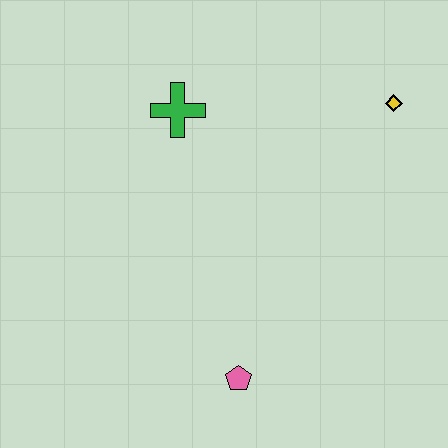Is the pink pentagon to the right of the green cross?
Yes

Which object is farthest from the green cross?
The pink pentagon is farthest from the green cross.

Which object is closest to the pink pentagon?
The green cross is closest to the pink pentagon.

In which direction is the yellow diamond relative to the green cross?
The yellow diamond is to the right of the green cross.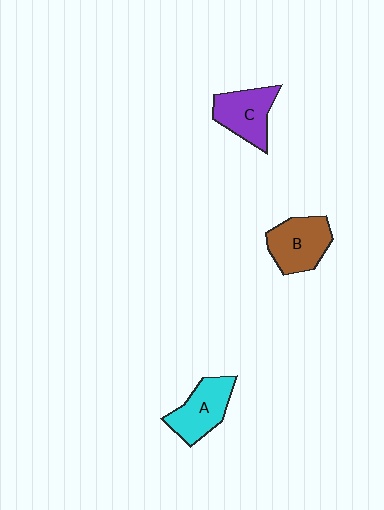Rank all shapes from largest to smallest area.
From largest to smallest: B (brown), A (cyan), C (purple).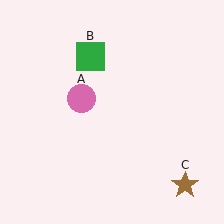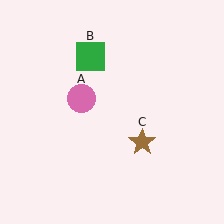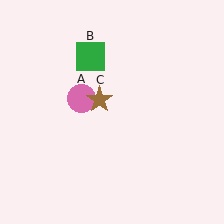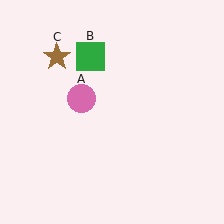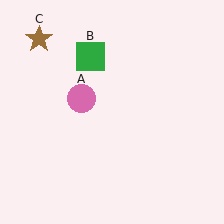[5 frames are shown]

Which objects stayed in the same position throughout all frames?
Pink circle (object A) and green square (object B) remained stationary.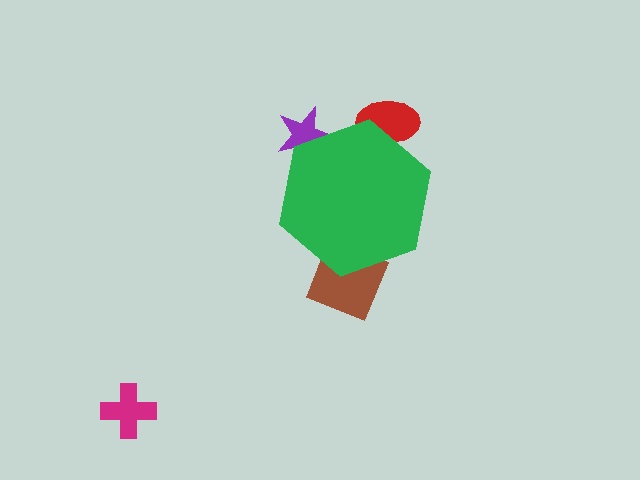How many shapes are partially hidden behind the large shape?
3 shapes are partially hidden.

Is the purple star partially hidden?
Yes, the purple star is partially hidden behind the green hexagon.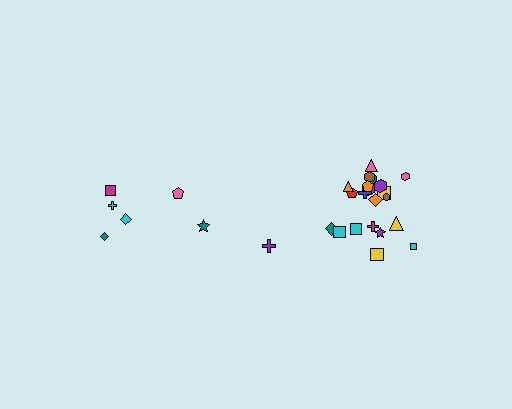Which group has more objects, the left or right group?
The right group.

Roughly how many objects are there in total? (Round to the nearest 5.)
Roughly 30 objects in total.